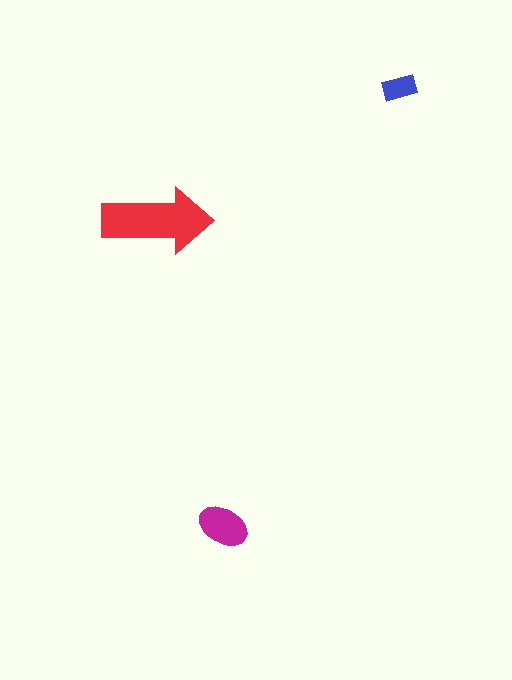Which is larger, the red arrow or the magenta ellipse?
The red arrow.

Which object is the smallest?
The blue rectangle.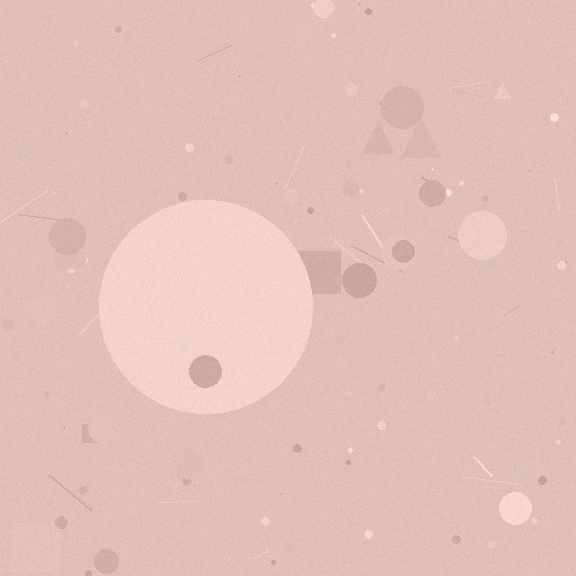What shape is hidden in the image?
A circle is hidden in the image.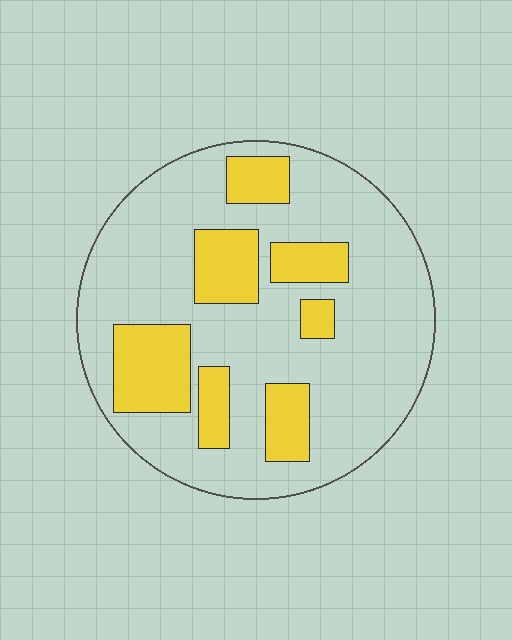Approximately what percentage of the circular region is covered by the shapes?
Approximately 25%.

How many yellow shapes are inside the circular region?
7.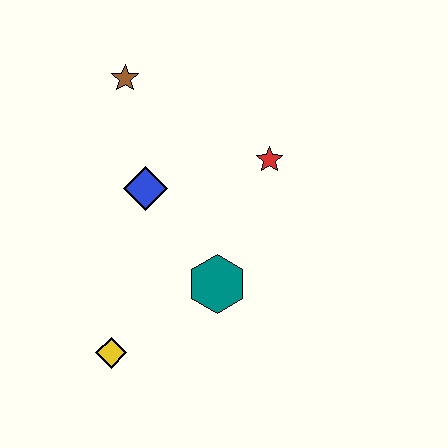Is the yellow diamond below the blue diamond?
Yes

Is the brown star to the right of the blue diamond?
No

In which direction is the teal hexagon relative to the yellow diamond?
The teal hexagon is to the right of the yellow diamond.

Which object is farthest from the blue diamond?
The yellow diamond is farthest from the blue diamond.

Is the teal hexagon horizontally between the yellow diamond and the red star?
Yes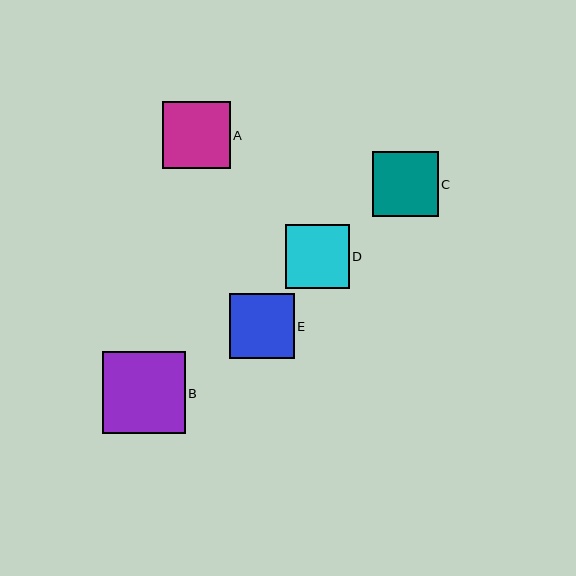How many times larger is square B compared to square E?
Square B is approximately 1.3 times the size of square E.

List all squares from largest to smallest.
From largest to smallest: B, A, C, E, D.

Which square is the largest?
Square B is the largest with a size of approximately 82 pixels.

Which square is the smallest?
Square D is the smallest with a size of approximately 64 pixels.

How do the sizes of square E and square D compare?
Square E and square D are approximately the same size.